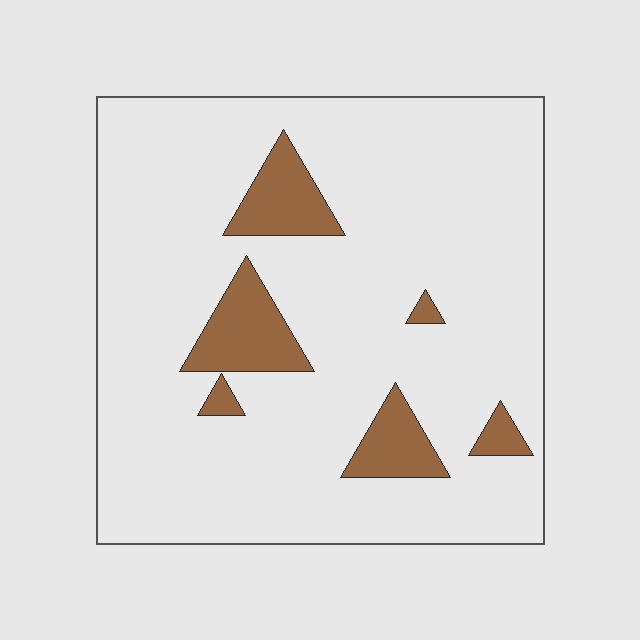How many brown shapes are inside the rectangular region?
6.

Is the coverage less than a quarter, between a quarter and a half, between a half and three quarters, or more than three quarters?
Less than a quarter.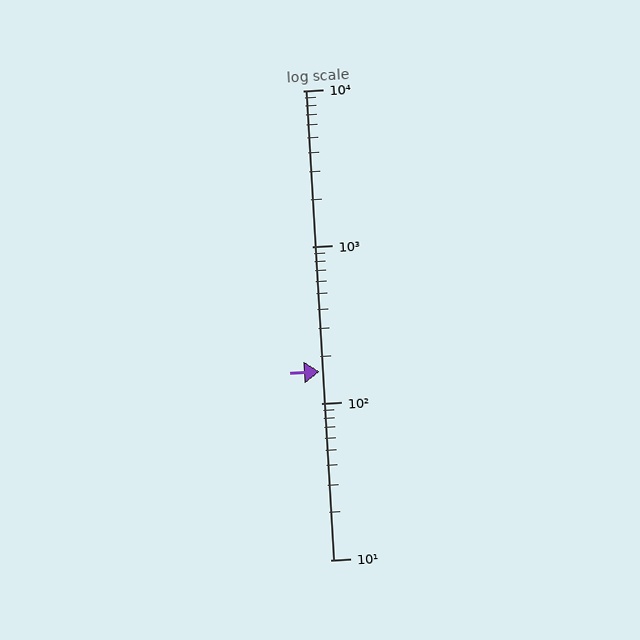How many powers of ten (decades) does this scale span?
The scale spans 3 decades, from 10 to 10000.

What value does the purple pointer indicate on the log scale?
The pointer indicates approximately 160.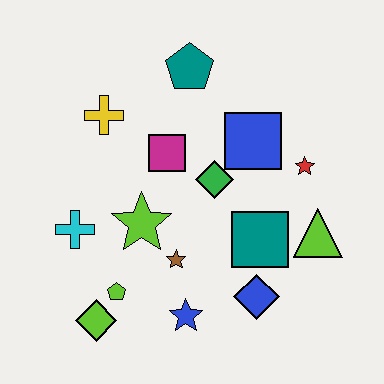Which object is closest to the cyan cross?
The lime star is closest to the cyan cross.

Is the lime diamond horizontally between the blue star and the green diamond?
No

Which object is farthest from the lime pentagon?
The teal pentagon is farthest from the lime pentagon.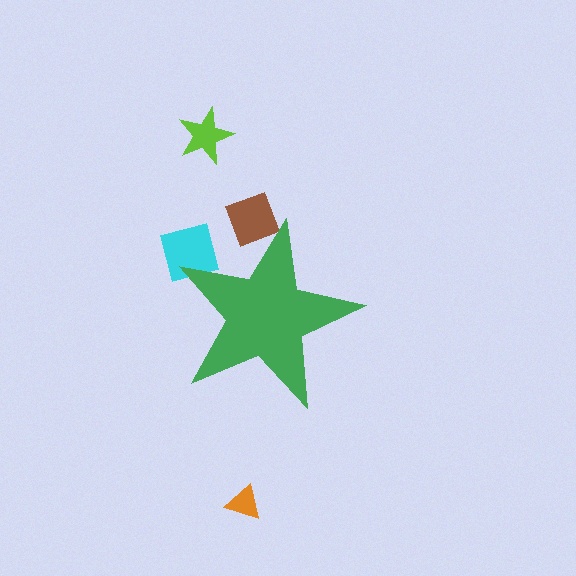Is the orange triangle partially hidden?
No, the orange triangle is fully visible.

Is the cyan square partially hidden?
Yes, the cyan square is partially hidden behind the green star.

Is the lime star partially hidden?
No, the lime star is fully visible.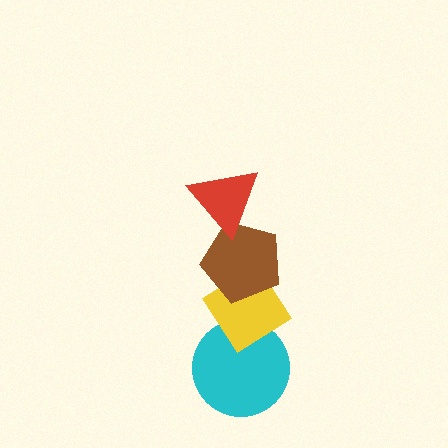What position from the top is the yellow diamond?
The yellow diamond is 3rd from the top.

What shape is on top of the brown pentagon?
The red triangle is on top of the brown pentagon.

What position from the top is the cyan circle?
The cyan circle is 4th from the top.